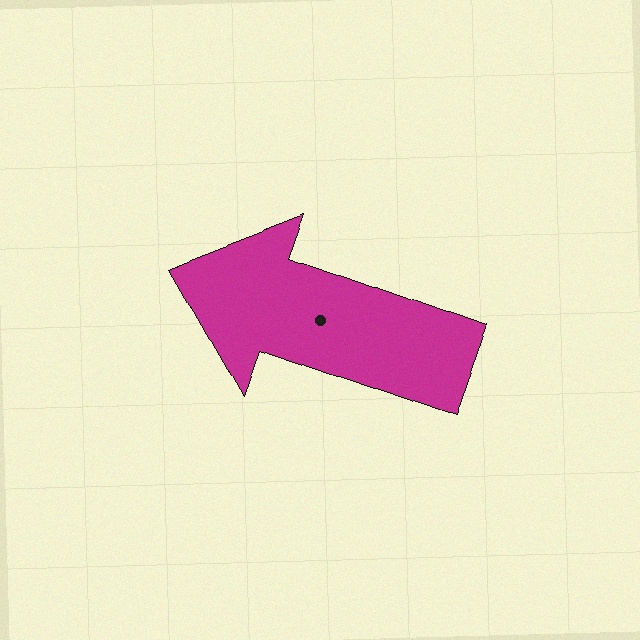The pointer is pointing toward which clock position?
Roughly 10 o'clock.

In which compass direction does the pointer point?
West.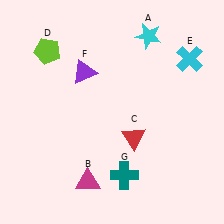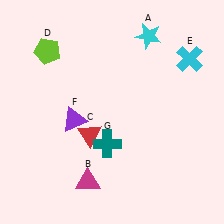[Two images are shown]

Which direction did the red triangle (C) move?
The red triangle (C) moved left.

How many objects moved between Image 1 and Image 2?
3 objects moved between the two images.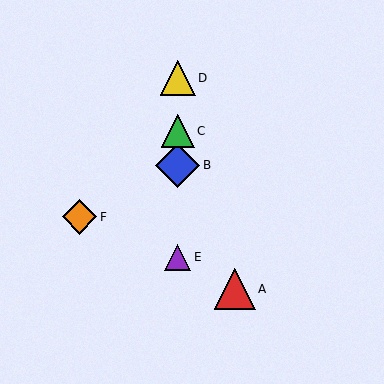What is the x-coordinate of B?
Object B is at x≈178.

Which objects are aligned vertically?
Objects B, C, D, E are aligned vertically.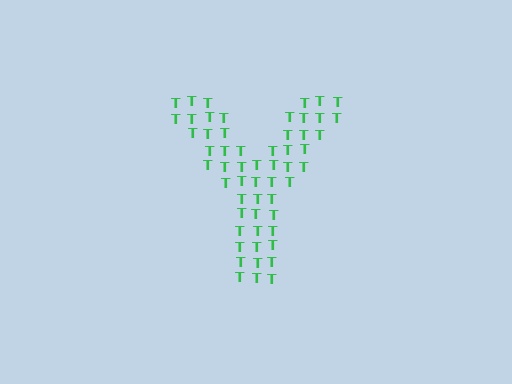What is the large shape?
The large shape is the letter Y.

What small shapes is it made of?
It is made of small letter T's.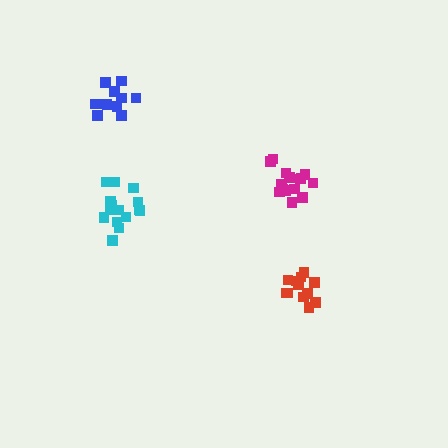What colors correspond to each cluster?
The clusters are colored: magenta, red, cyan, blue.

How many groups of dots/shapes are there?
There are 4 groups.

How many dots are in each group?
Group 1: 18 dots, Group 2: 14 dots, Group 3: 15 dots, Group 4: 12 dots (59 total).